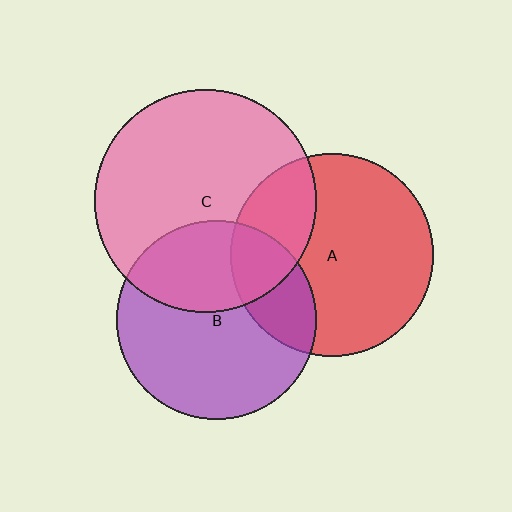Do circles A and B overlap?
Yes.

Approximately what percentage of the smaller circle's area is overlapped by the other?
Approximately 25%.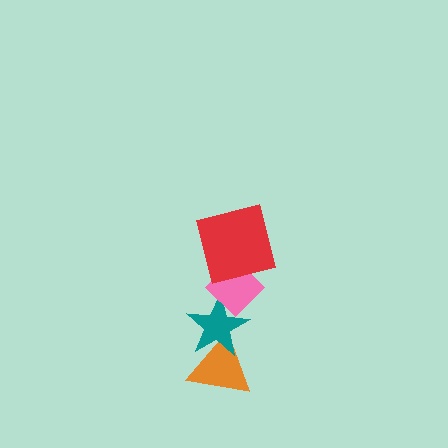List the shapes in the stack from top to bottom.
From top to bottom: the red square, the pink diamond, the teal star, the orange triangle.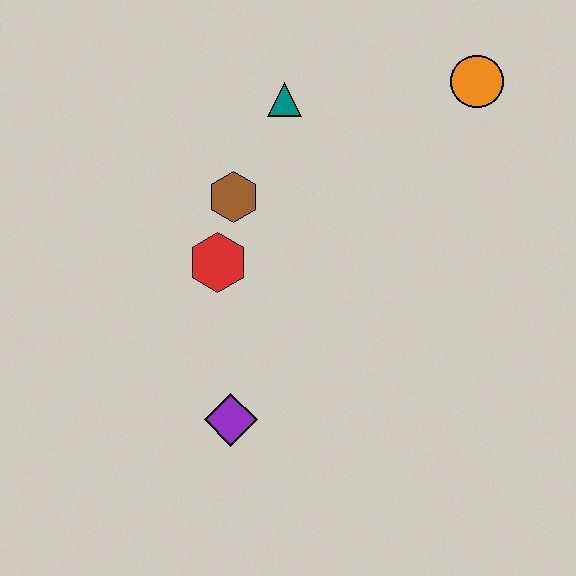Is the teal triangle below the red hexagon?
No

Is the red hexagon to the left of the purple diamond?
Yes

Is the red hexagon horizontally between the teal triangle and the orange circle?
No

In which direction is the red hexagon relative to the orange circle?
The red hexagon is to the left of the orange circle.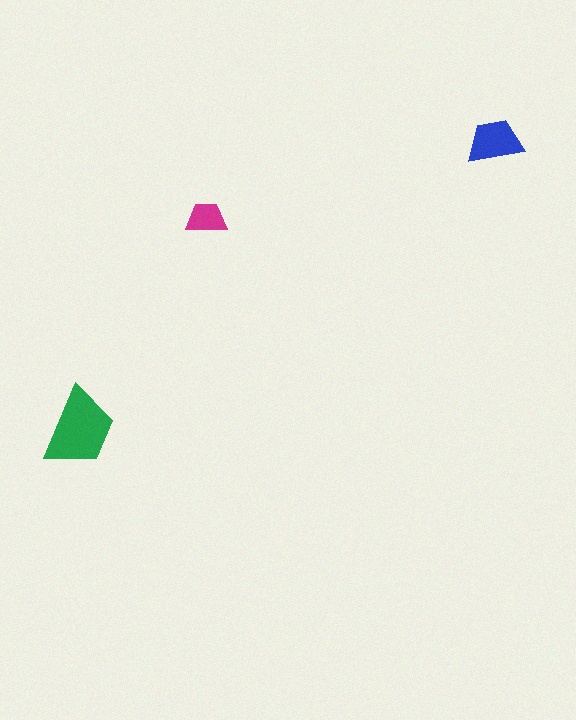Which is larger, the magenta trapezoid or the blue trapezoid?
The blue one.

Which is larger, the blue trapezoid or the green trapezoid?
The green one.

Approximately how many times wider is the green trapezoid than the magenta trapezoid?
About 2 times wider.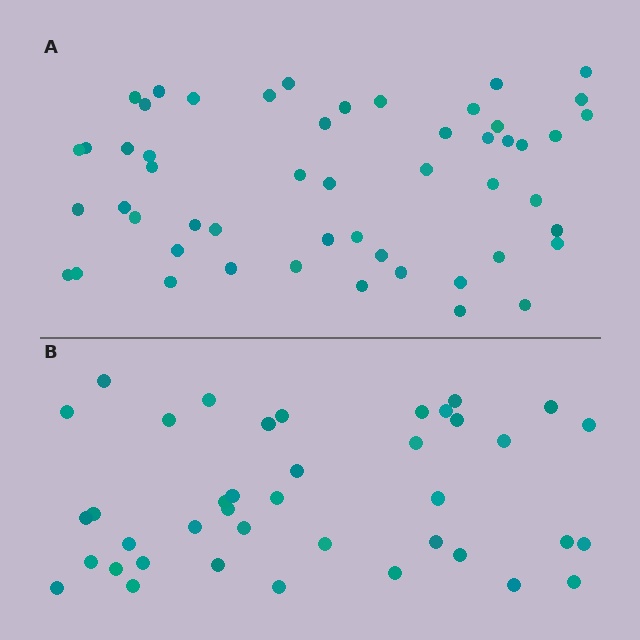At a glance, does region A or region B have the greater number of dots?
Region A (the top region) has more dots.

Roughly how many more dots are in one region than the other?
Region A has roughly 12 or so more dots than region B.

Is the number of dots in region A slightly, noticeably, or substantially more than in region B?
Region A has noticeably more, but not dramatically so. The ratio is roughly 1.3 to 1.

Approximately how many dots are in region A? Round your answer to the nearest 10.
About 50 dots. (The exact count is 52, which rounds to 50.)